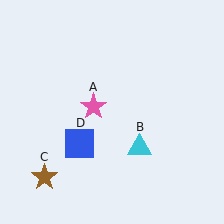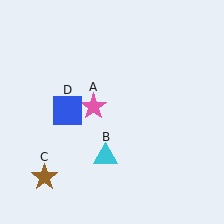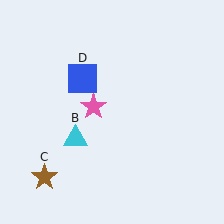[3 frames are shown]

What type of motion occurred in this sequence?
The cyan triangle (object B), blue square (object D) rotated clockwise around the center of the scene.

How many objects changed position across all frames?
2 objects changed position: cyan triangle (object B), blue square (object D).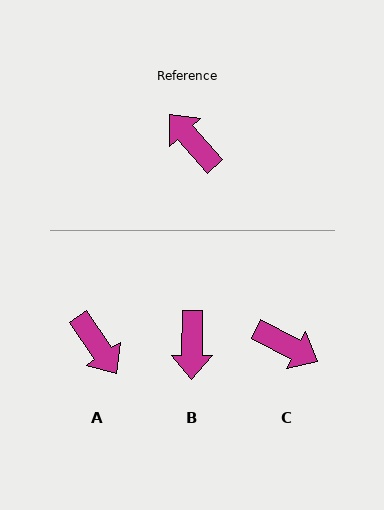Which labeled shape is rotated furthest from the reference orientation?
A, about 173 degrees away.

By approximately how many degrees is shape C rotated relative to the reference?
Approximately 159 degrees clockwise.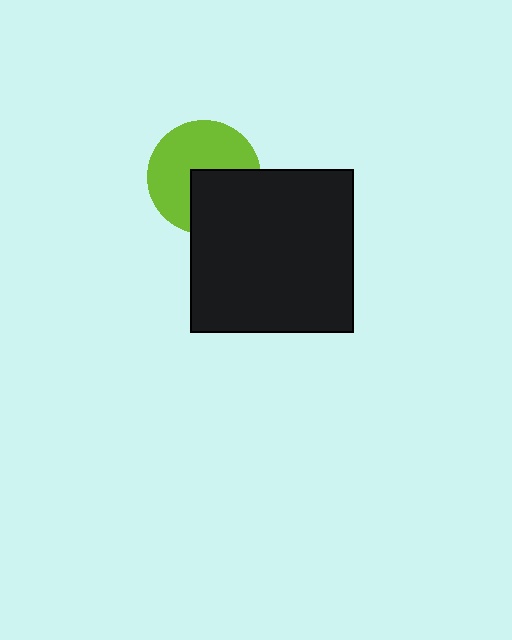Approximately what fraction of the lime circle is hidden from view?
Roughly 38% of the lime circle is hidden behind the black square.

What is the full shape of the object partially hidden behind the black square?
The partially hidden object is a lime circle.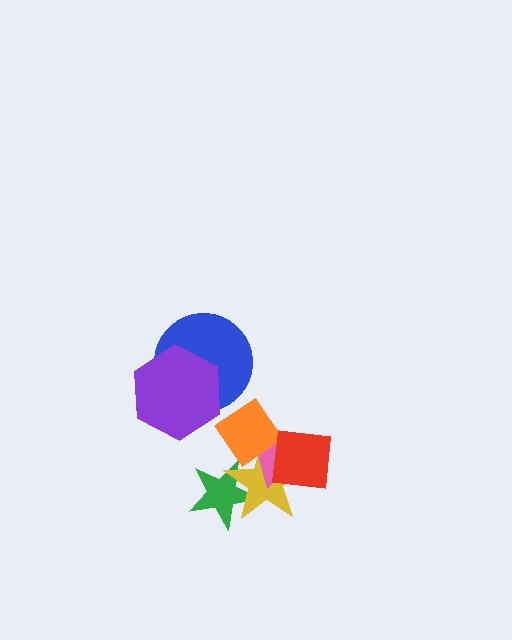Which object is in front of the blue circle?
The purple hexagon is in front of the blue circle.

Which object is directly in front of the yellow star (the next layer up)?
The pink triangle is directly in front of the yellow star.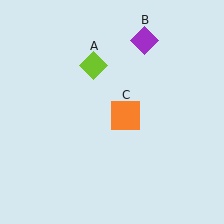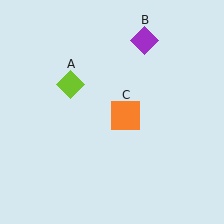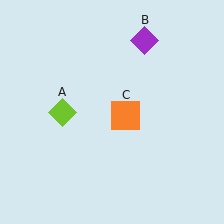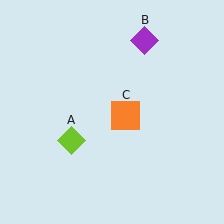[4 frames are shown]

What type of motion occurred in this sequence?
The lime diamond (object A) rotated counterclockwise around the center of the scene.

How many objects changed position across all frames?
1 object changed position: lime diamond (object A).